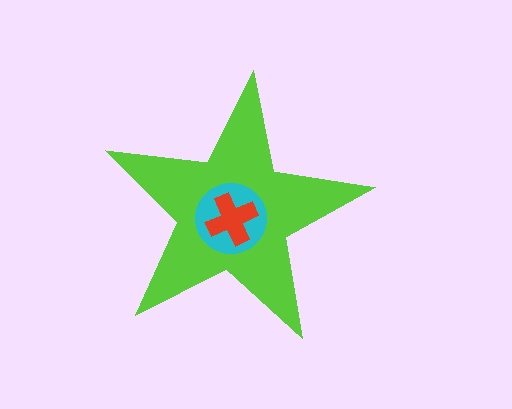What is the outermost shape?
The lime star.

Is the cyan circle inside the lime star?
Yes.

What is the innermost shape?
The red cross.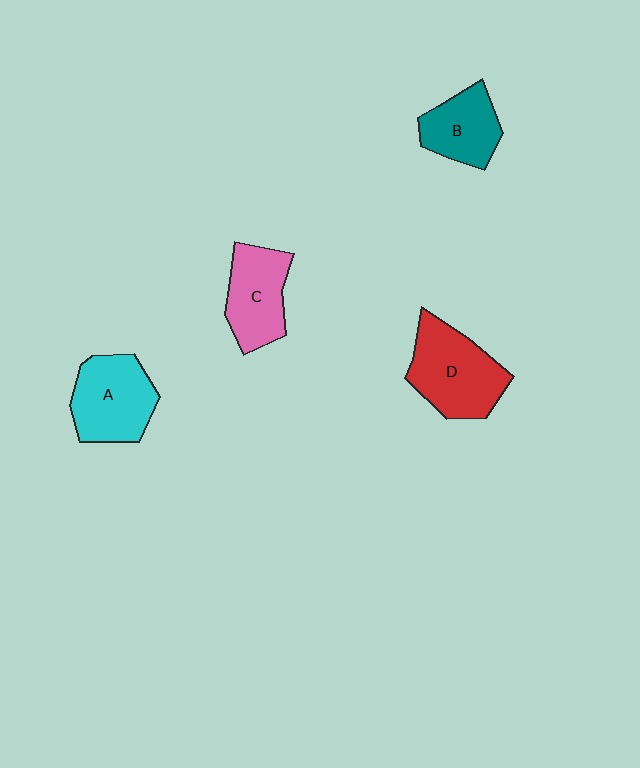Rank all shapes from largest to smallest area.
From largest to smallest: D (red), A (cyan), C (pink), B (teal).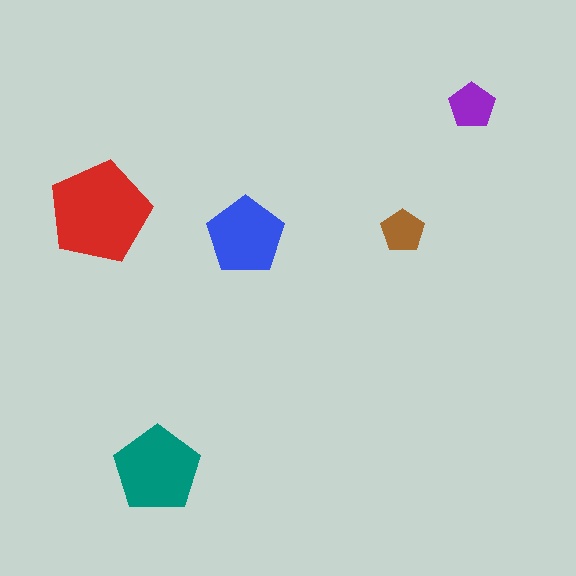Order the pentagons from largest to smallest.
the red one, the teal one, the blue one, the purple one, the brown one.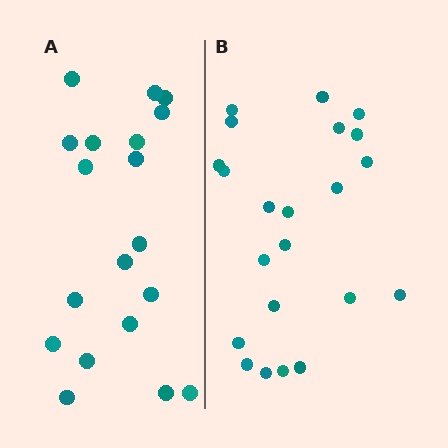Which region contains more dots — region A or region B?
Region B (the right region) has more dots.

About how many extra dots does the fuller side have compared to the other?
Region B has just a few more — roughly 2 or 3 more dots than region A.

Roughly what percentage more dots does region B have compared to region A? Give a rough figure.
About 15% more.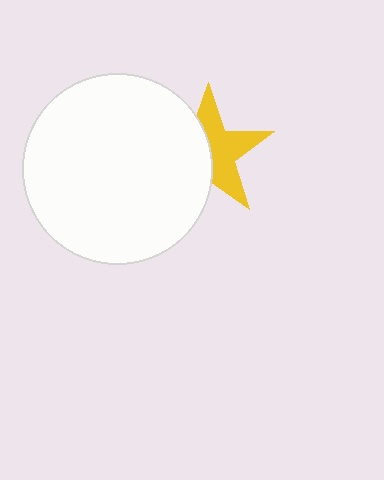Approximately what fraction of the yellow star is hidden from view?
Roughly 48% of the yellow star is hidden behind the white circle.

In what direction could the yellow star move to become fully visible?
The yellow star could move right. That would shift it out from behind the white circle entirely.